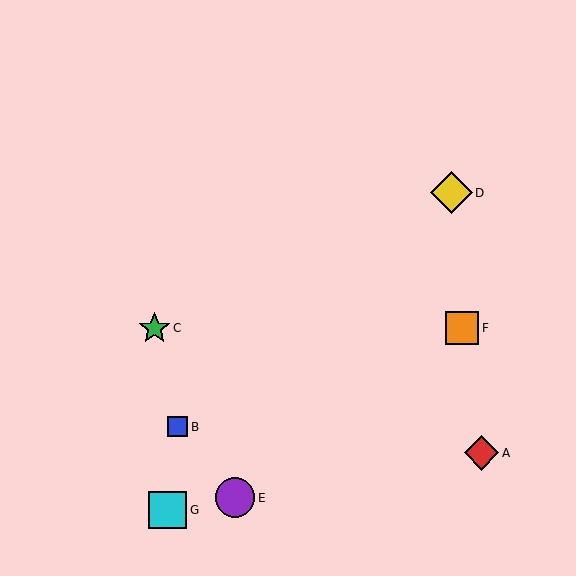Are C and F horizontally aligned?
Yes, both are at y≈328.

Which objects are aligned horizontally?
Objects C, F are aligned horizontally.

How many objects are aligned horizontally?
2 objects (C, F) are aligned horizontally.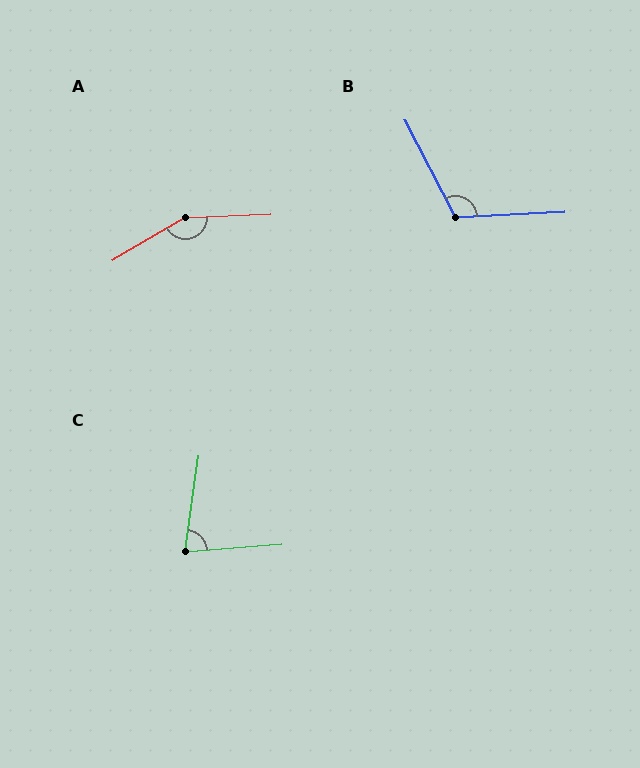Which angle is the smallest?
C, at approximately 78 degrees.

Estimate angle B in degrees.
Approximately 115 degrees.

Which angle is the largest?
A, at approximately 151 degrees.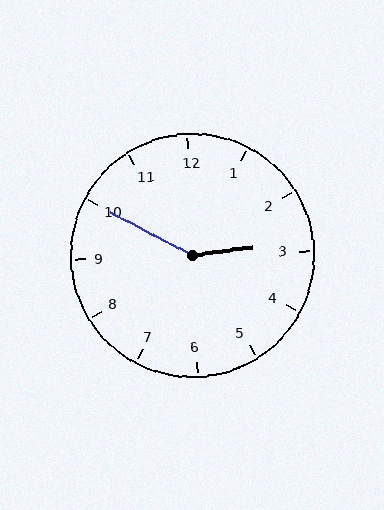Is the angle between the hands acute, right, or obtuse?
It is obtuse.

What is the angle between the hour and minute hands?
Approximately 145 degrees.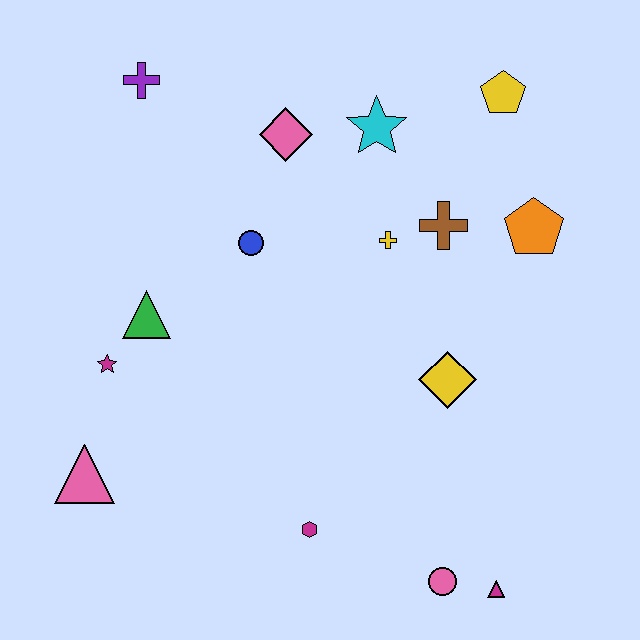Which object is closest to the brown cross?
The yellow cross is closest to the brown cross.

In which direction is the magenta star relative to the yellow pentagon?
The magenta star is to the left of the yellow pentagon.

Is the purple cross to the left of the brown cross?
Yes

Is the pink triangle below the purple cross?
Yes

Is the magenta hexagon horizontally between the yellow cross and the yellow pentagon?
No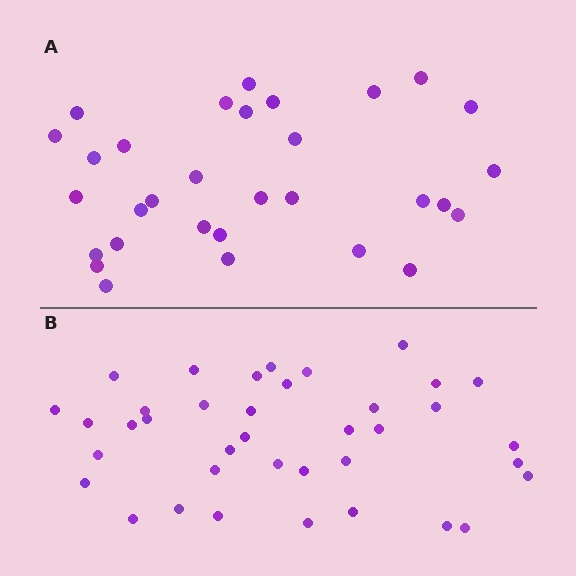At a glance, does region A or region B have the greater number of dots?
Region B (the bottom region) has more dots.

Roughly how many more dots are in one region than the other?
Region B has roughly 8 or so more dots than region A.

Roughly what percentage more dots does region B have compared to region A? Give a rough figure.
About 25% more.